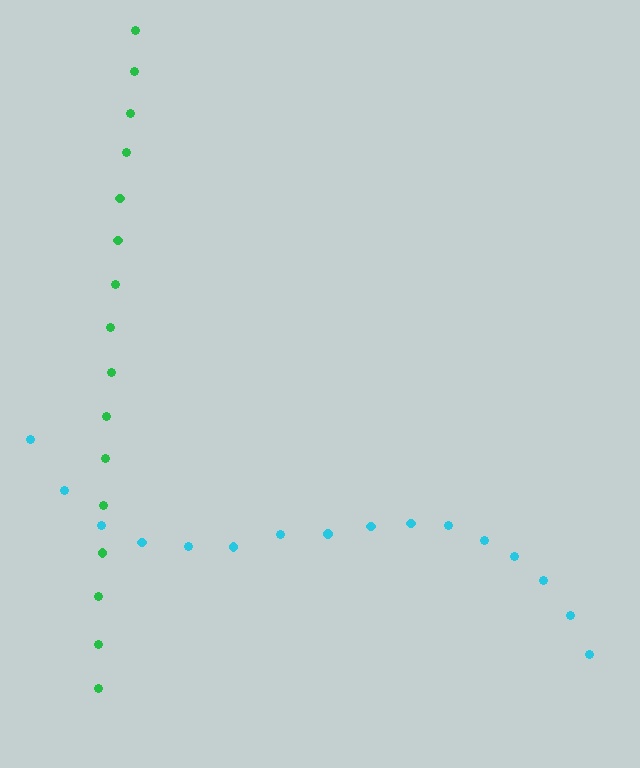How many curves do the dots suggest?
There are 2 distinct paths.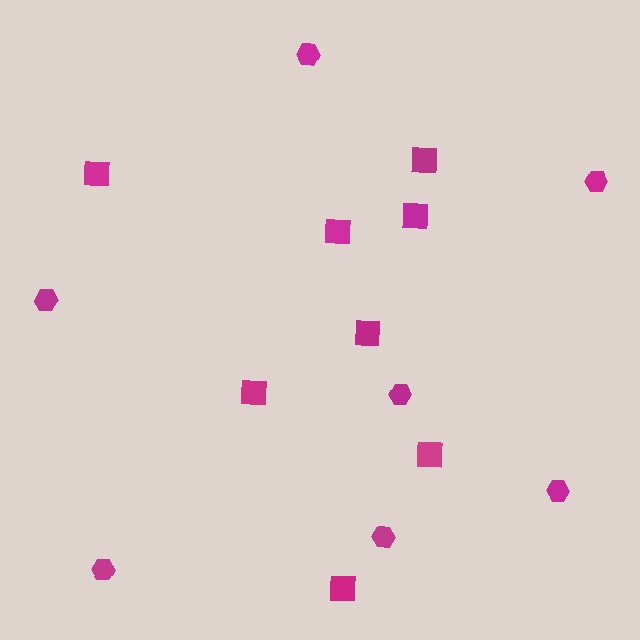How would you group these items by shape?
There are 2 groups: one group of hexagons (7) and one group of squares (8).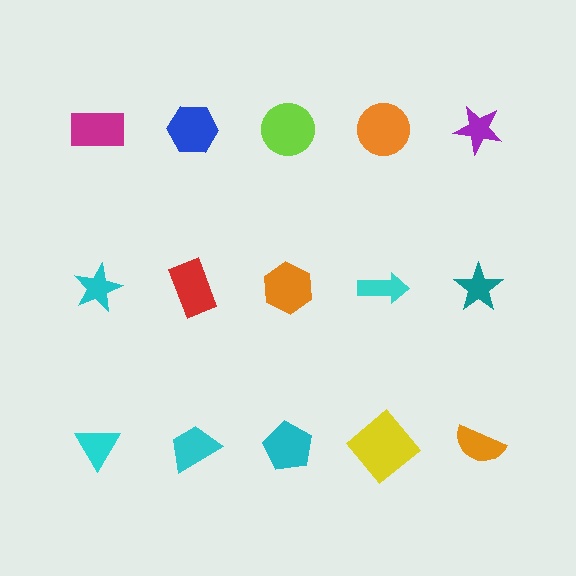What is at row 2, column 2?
A red rectangle.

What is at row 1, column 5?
A purple star.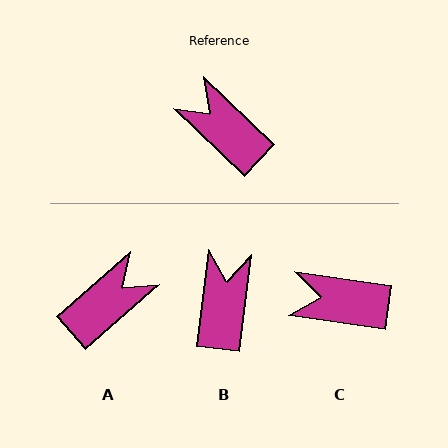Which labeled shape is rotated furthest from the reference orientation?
A, about 95 degrees away.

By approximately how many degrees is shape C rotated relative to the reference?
Approximately 35 degrees counter-clockwise.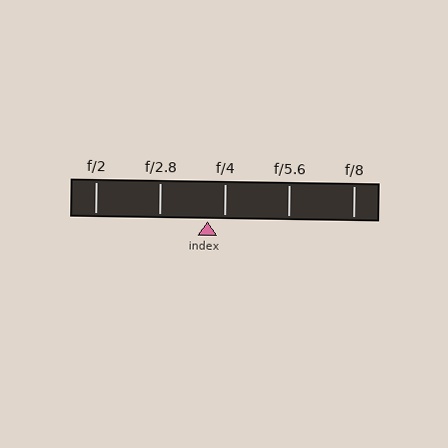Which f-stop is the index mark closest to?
The index mark is closest to f/4.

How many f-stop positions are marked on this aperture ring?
There are 5 f-stop positions marked.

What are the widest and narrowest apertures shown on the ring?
The widest aperture shown is f/2 and the narrowest is f/8.